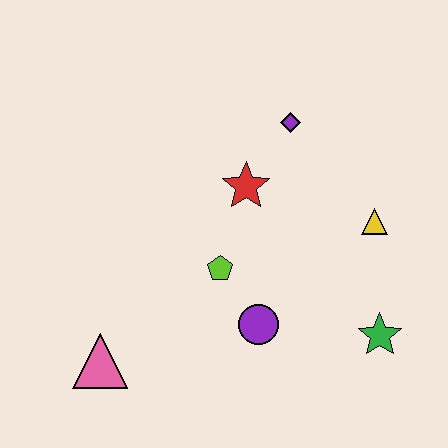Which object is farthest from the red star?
The pink triangle is farthest from the red star.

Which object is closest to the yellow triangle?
The green star is closest to the yellow triangle.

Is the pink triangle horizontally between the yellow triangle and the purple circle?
No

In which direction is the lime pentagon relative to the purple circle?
The lime pentagon is above the purple circle.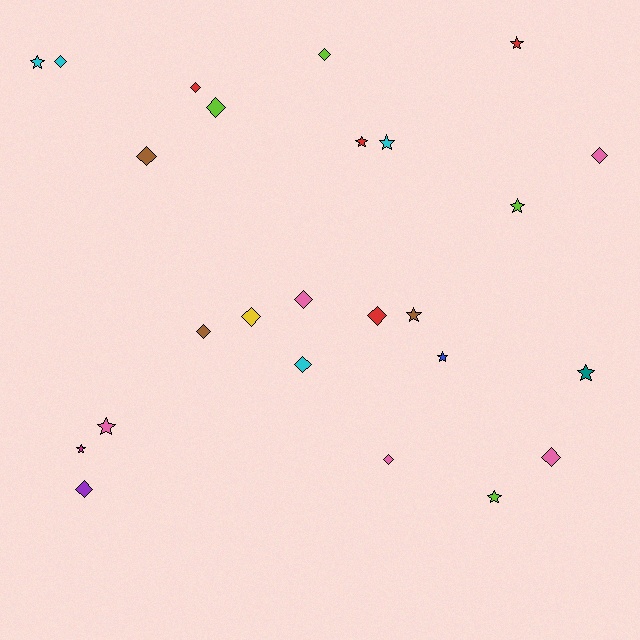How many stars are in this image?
There are 11 stars.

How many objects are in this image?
There are 25 objects.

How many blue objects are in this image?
There is 1 blue object.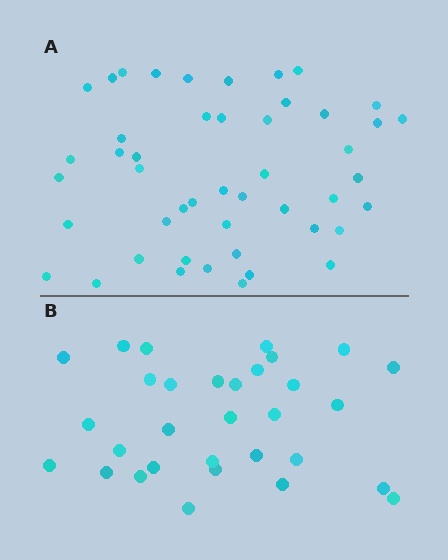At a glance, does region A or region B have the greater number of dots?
Region A (the top region) has more dots.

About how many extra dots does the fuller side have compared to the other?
Region A has approximately 15 more dots than region B.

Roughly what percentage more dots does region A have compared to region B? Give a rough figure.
About 50% more.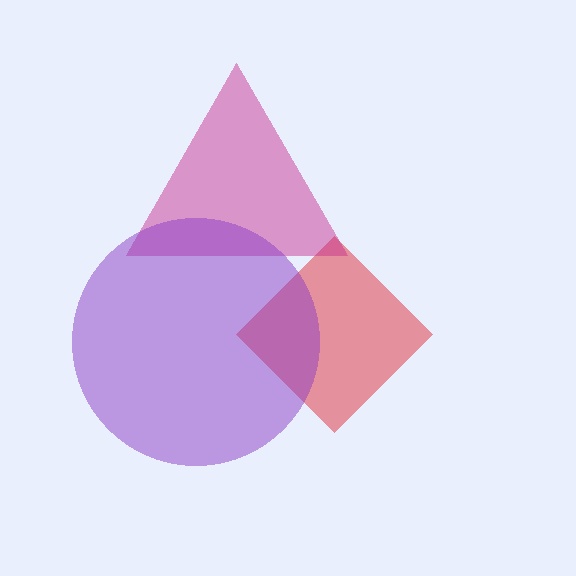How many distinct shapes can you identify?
There are 3 distinct shapes: a red diamond, a magenta triangle, a purple circle.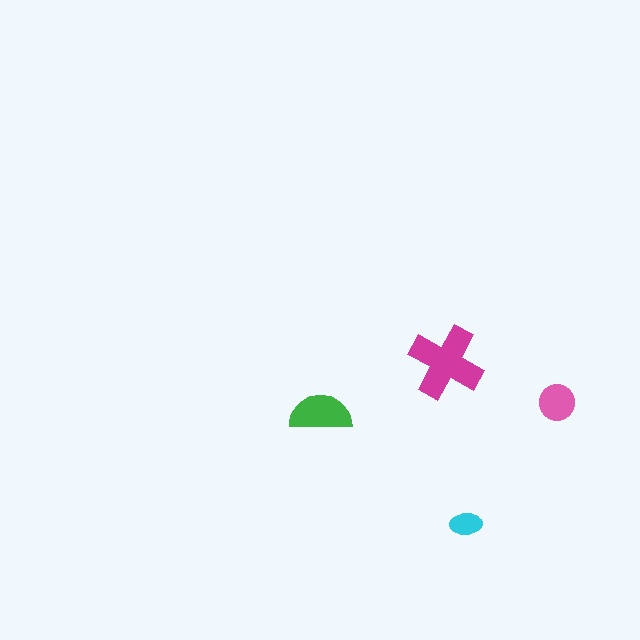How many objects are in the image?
There are 4 objects in the image.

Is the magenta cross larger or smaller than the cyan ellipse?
Larger.